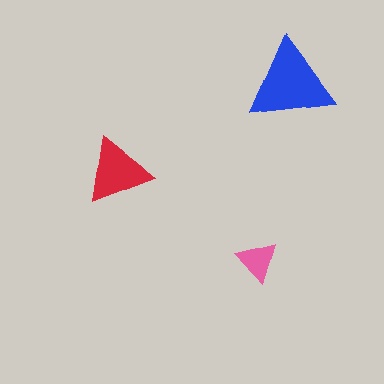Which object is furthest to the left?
The red triangle is leftmost.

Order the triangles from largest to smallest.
the blue one, the red one, the pink one.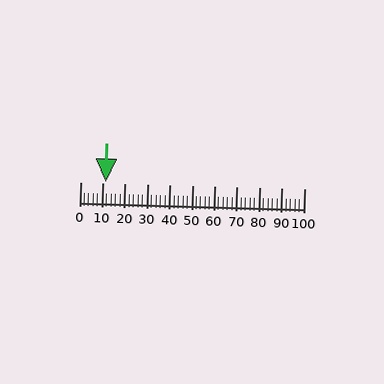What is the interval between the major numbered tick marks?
The major tick marks are spaced 10 units apart.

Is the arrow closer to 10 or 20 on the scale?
The arrow is closer to 10.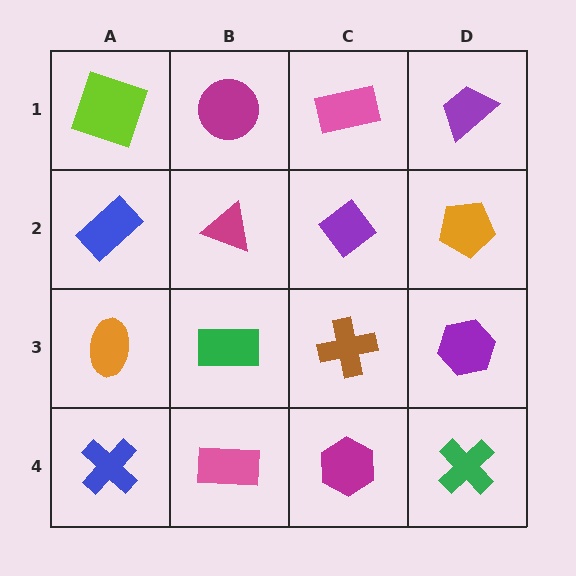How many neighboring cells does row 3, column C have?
4.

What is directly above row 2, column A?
A lime square.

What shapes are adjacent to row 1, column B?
A magenta triangle (row 2, column B), a lime square (row 1, column A), a pink rectangle (row 1, column C).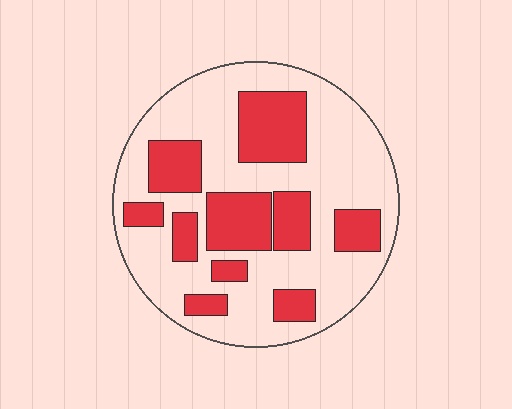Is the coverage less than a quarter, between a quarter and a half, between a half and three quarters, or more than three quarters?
Between a quarter and a half.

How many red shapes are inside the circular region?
10.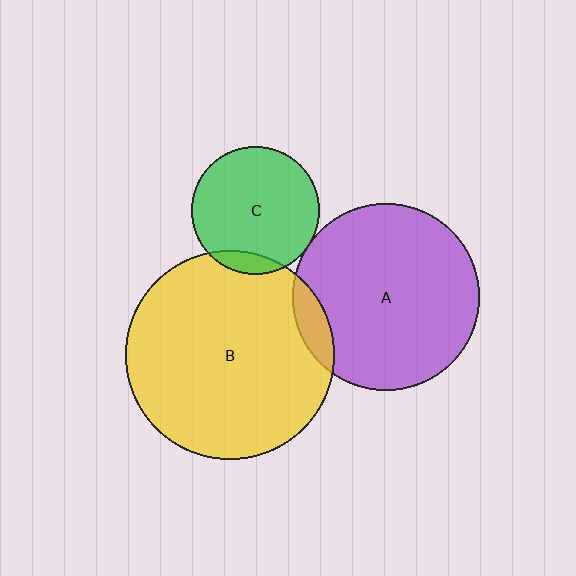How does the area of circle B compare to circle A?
Approximately 1.3 times.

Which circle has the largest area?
Circle B (yellow).